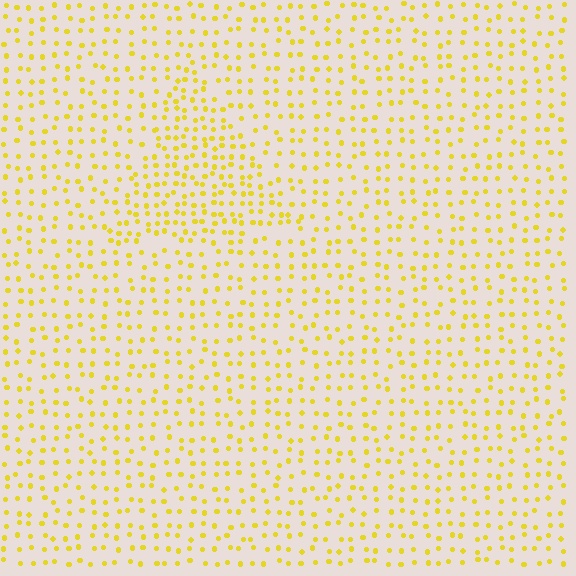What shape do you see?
I see a triangle.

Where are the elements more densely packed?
The elements are more densely packed inside the triangle boundary.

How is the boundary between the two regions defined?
The boundary is defined by a change in element density (approximately 1.7x ratio). All elements are the same color, size, and shape.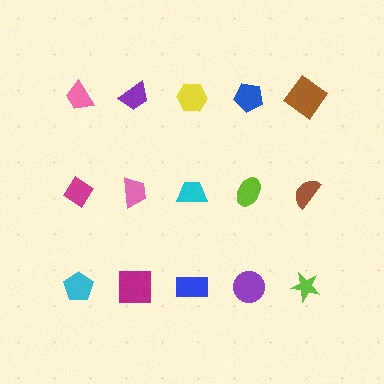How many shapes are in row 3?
5 shapes.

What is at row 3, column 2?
A magenta square.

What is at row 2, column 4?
A lime ellipse.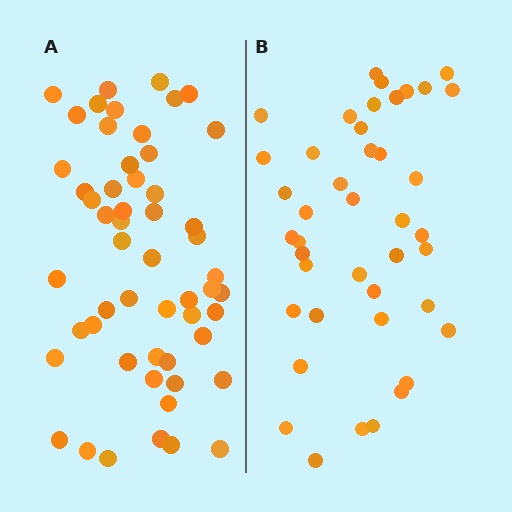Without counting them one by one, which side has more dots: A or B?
Region A (the left region) has more dots.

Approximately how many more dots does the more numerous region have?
Region A has roughly 12 or so more dots than region B.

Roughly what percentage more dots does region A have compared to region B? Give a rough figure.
About 30% more.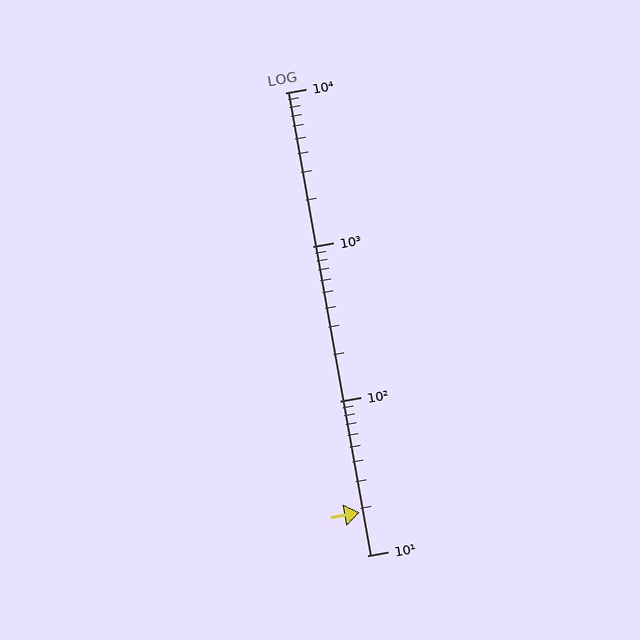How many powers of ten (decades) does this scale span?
The scale spans 3 decades, from 10 to 10000.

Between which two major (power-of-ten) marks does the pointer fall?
The pointer is between 10 and 100.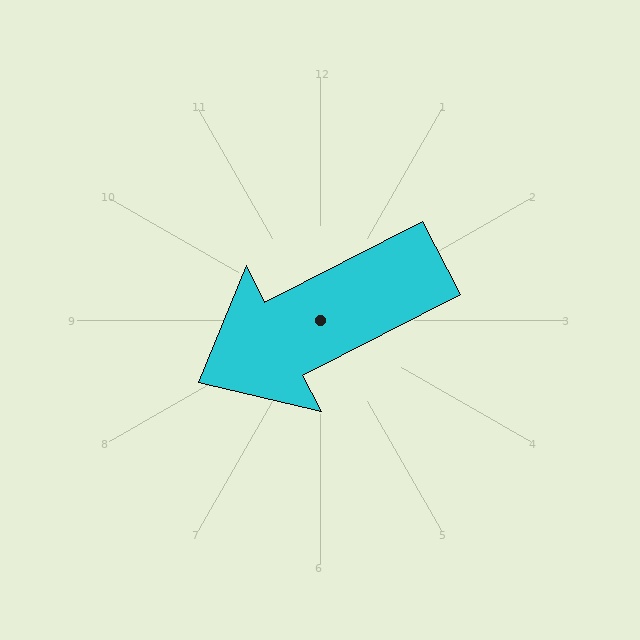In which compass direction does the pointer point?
Southwest.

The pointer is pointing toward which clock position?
Roughly 8 o'clock.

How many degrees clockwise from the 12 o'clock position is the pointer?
Approximately 243 degrees.